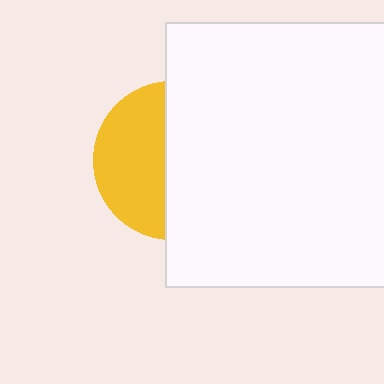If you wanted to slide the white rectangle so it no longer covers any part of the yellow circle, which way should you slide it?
Slide it right — that is the most direct way to separate the two shapes.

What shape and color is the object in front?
The object in front is a white rectangle.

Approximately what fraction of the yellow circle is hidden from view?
Roughly 55% of the yellow circle is hidden behind the white rectangle.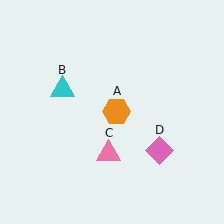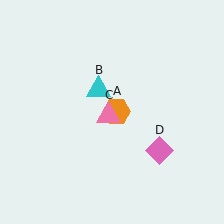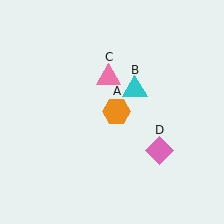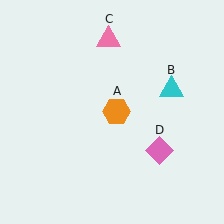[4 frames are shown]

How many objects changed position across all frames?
2 objects changed position: cyan triangle (object B), pink triangle (object C).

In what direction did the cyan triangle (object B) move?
The cyan triangle (object B) moved right.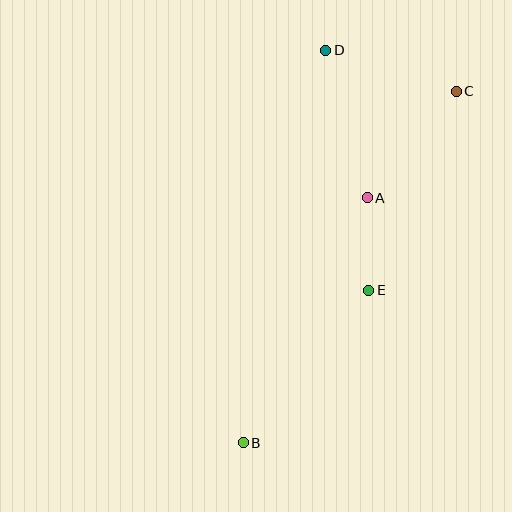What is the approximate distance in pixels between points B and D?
The distance between B and D is approximately 401 pixels.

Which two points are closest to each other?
Points A and E are closest to each other.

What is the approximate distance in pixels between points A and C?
The distance between A and C is approximately 139 pixels.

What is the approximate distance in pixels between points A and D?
The distance between A and D is approximately 153 pixels.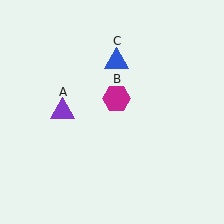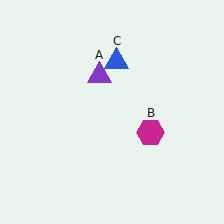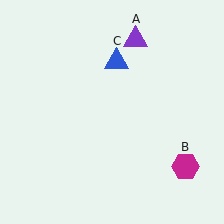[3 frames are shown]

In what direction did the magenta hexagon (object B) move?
The magenta hexagon (object B) moved down and to the right.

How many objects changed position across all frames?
2 objects changed position: purple triangle (object A), magenta hexagon (object B).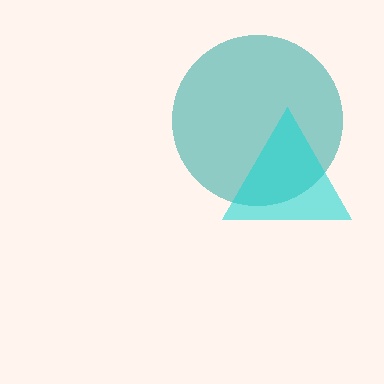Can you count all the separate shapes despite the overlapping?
Yes, there are 2 separate shapes.